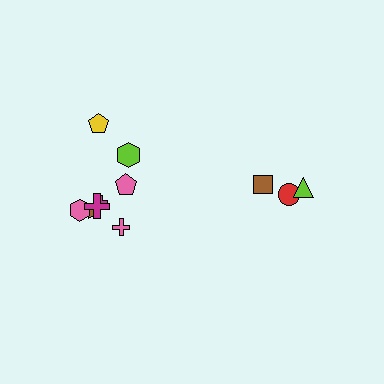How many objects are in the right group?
There are 3 objects.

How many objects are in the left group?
There are 8 objects.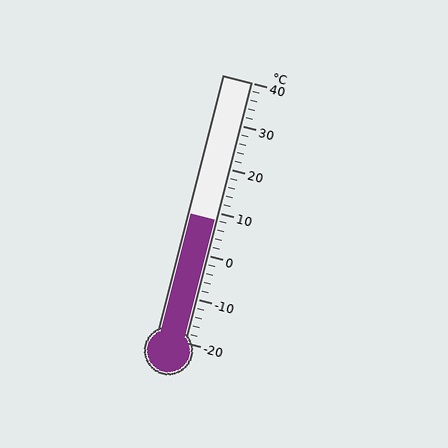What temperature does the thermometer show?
The thermometer shows approximately 8°C.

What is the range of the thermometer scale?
The thermometer scale ranges from -20°C to 40°C.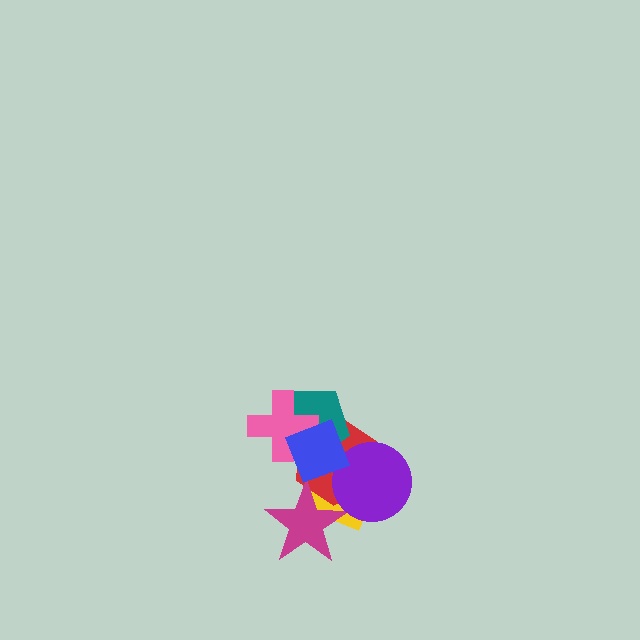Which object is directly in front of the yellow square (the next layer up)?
The red hexagon is directly in front of the yellow square.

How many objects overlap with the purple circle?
3 objects overlap with the purple circle.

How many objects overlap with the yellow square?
4 objects overlap with the yellow square.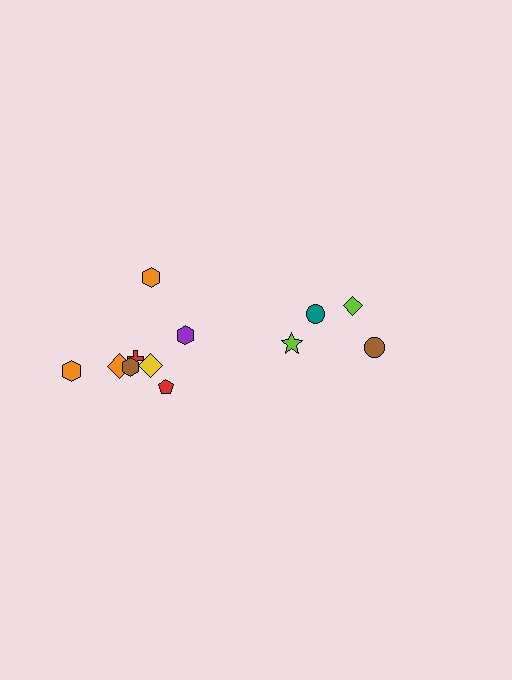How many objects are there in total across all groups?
There are 12 objects.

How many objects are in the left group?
There are 8 objects.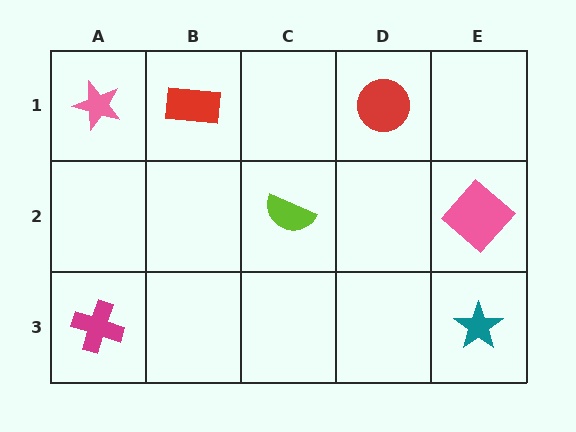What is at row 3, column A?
A magenta cross.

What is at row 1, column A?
A pink star.